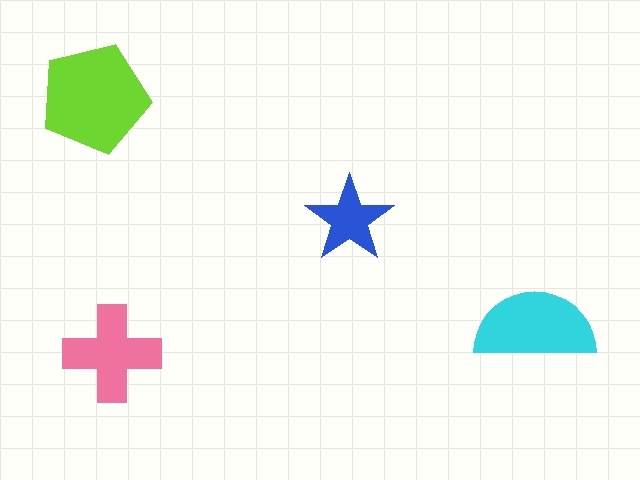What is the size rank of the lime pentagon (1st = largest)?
1st.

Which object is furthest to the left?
The lime pentagon is leftmost.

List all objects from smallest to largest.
The blue star, the pink cross, the cyan semicircle, the lime pentagon.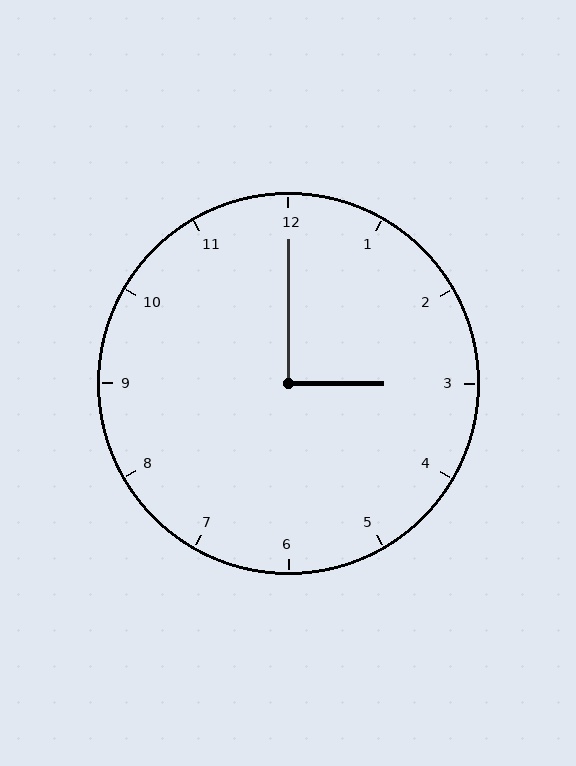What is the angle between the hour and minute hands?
Approximately 90 degrees.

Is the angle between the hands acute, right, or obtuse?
It is right.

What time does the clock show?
3:00.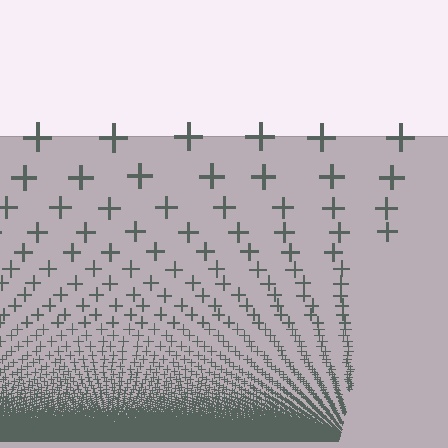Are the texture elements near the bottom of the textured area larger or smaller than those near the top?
Smaller. The gradient is inverted — elements near the bottom are smaller and denser.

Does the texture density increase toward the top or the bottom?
Density increases toward the bottom.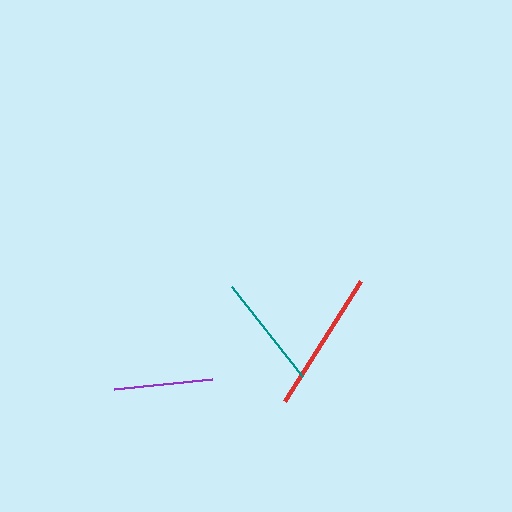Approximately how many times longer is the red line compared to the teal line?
The red line is approximately 1.2 times the length of the teal line.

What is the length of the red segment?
The red segment is approximately 142 pixels long.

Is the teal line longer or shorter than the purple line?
The teal line is longer than the purple line.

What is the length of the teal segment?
The teal segment is approximately 114 pixels long.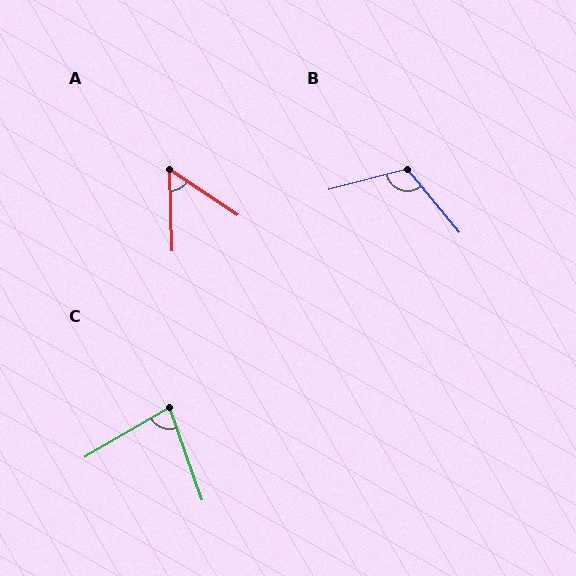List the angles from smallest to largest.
A (55°), C (79°), B (114°).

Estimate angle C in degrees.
Approximately 79 degrees.